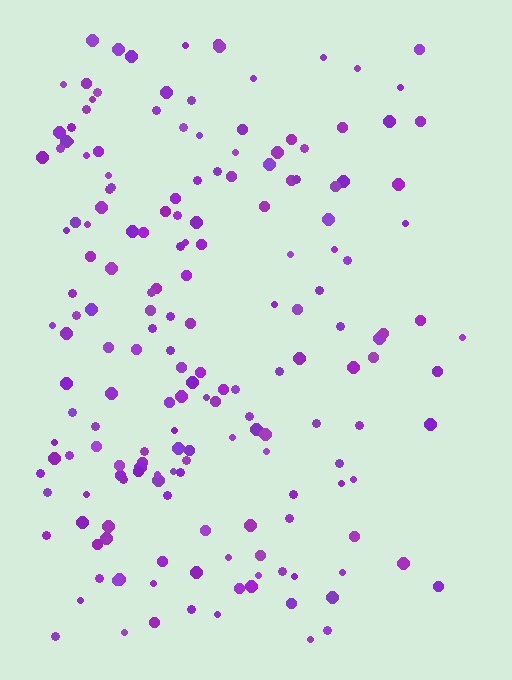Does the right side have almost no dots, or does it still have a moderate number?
Still a moderate number, just noticeably fewer than the left.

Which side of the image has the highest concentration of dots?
The left.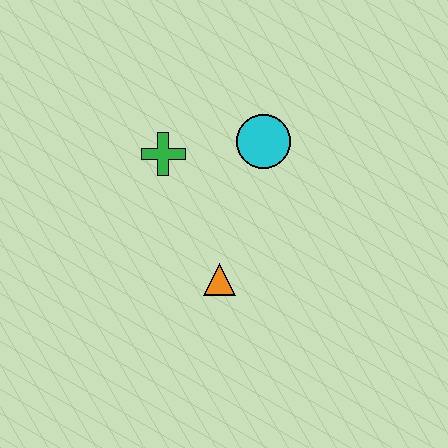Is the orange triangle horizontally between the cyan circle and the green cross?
Yes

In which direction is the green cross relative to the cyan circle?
The green cross is to the left of the cyan circle.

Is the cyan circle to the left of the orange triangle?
No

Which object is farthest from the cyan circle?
The orange triangle is farthest from the cyan circle.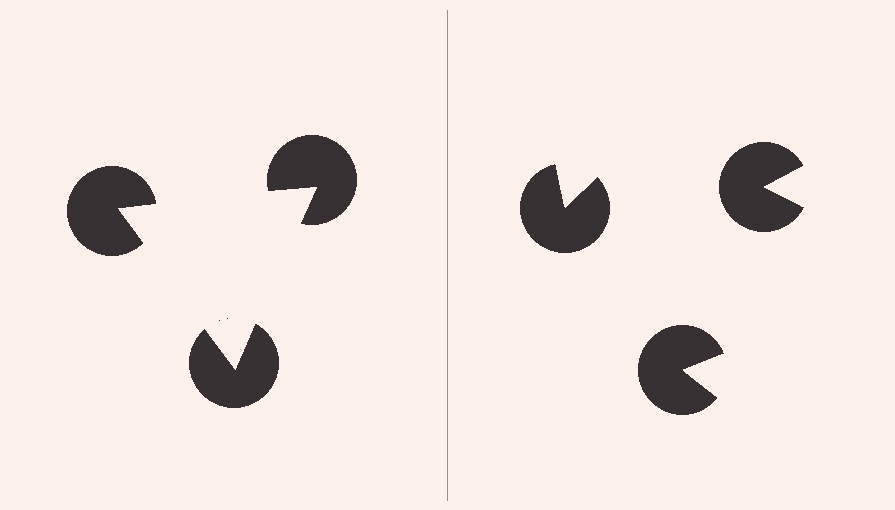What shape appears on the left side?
An illusory triangle.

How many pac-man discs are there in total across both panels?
6 — 3 on each side.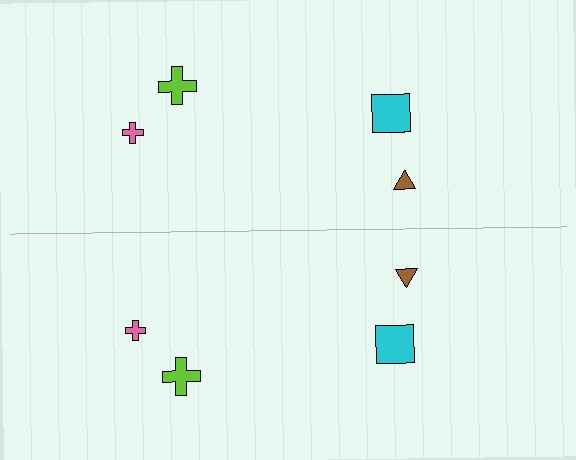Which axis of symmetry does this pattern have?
The pattern has a horizontal axis of symmetry running through the center of the image.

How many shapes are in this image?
There are 8 shapes in this image.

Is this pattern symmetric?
Yes, this pattern has bilateral (reflection) symmetry.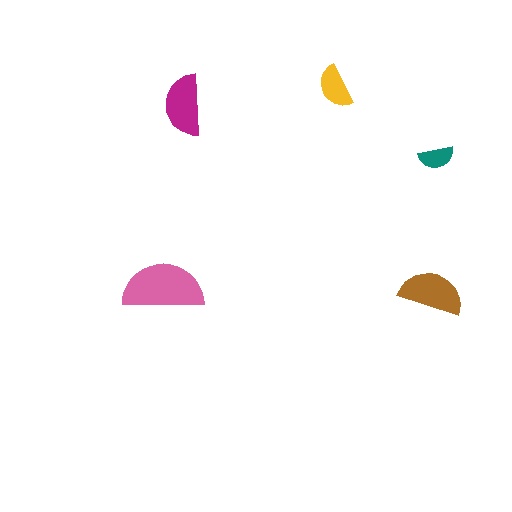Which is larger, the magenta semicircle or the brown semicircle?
The brown one.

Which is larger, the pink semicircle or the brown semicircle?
The pink one.